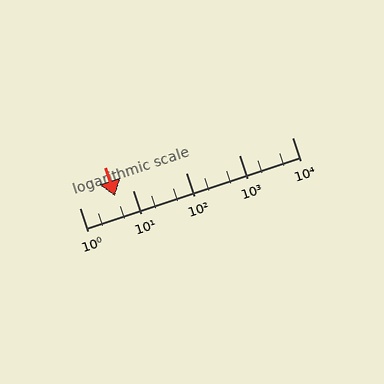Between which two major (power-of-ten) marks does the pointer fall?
The pointer is between 1 and 10.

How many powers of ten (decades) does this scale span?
The scale spans 4 decades, from 1 to 10000.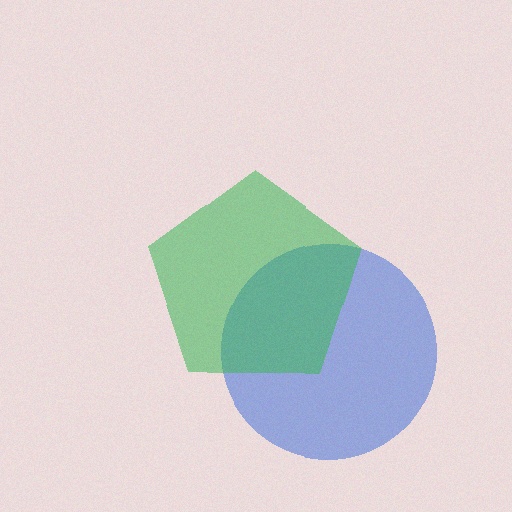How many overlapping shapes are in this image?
There are 2 overlapping shapes in the image.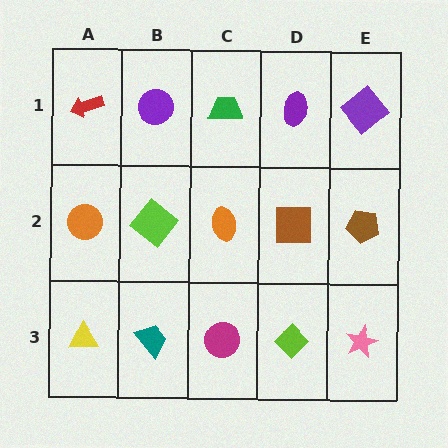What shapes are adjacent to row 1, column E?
A brown pentagon (row 2, column E), a purple ellipse (row 1, column D).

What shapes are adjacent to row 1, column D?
A brown square (row 2, column D), a green trapezoid (row 1, column C), a purple diamond (row 1, column E).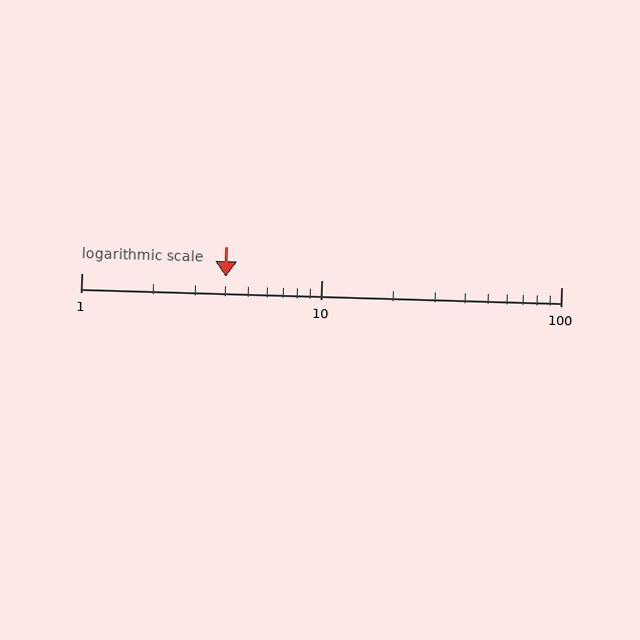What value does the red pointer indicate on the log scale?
The pointer indicates approximately 4.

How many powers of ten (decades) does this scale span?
The scale spans 2 decades, from 1 to 100.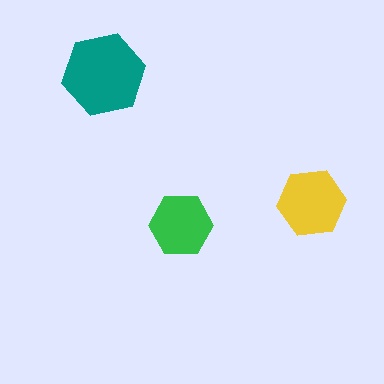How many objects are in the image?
There are 3 objects in the image.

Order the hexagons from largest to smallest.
the teal one, the yellow one, the green one.